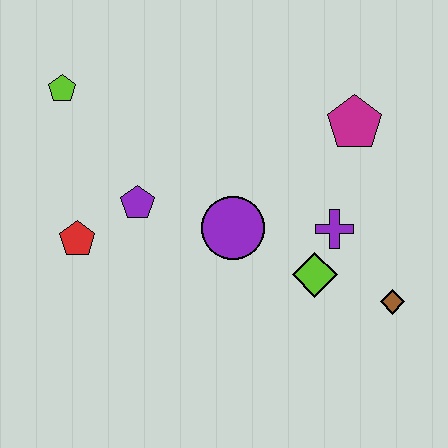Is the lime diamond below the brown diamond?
No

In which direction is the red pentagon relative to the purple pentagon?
The red pentagon is to the left of the purple pentagon.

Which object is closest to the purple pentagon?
The red pentagon is closest to the purple pentagon.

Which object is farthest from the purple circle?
The lime pentagon is farthest from the purple circle.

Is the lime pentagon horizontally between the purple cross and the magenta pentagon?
No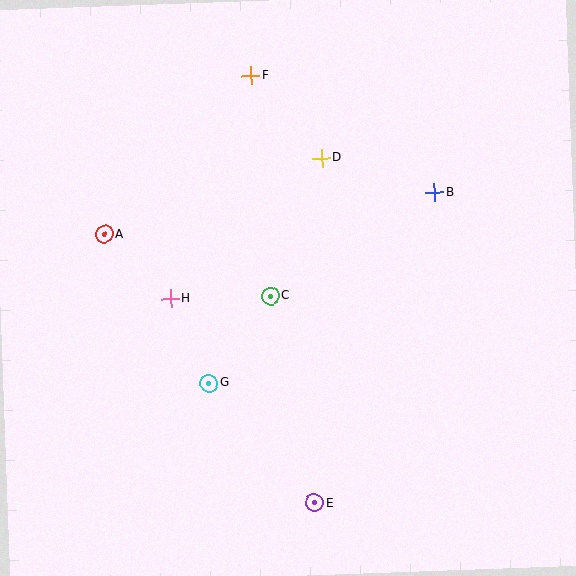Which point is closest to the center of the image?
Point C at (270, 296) is closest to the center.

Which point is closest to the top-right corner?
Point B is closest to the top-right corner.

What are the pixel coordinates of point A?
Point A is at (104, 234).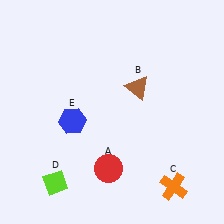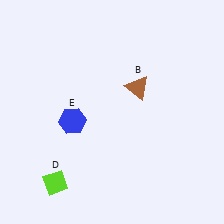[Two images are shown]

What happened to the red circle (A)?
The red circle (A) was removed in Image 2. It was in the bottom-left area of Image 1.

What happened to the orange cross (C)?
The orange cross (C) was removed in Image 2. It was in the bottom-right area of Image 1.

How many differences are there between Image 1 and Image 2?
There are 2 differences between the two images.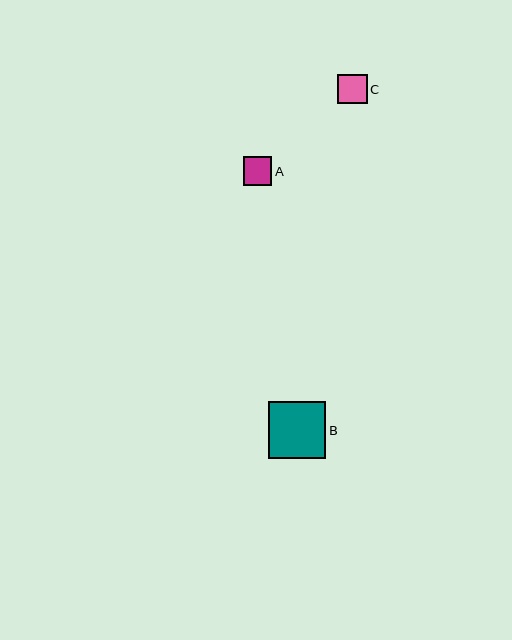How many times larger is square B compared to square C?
Square B is approximately 2.0 times the size of square C.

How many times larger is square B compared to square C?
Square B is approximately 2.0 times the size of square C.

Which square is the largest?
Square B is the largest with a size of approximately 57 pixels.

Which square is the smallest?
Square A is the smallest with a size of approximately 29 pixels.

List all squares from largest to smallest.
From largest to smallest: B, C, A.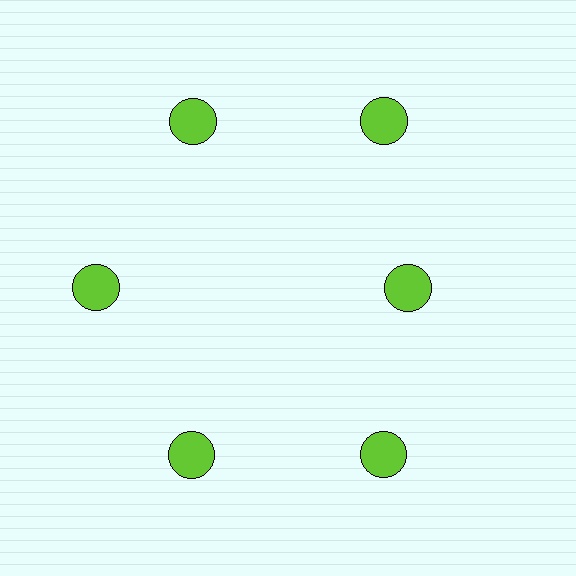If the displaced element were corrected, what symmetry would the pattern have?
It would have 6-fold rotational symmetry — the pattern would map onto itself every 60 degrees.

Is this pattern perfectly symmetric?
No. The 6 lime circles are arranged in a ring, but one element near the 3 o'clock position is pulled inward toward the center, breaking the 6-fold rotational symmetry.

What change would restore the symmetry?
The symmetry would be restored by moving it outward, back onto the ring so that all 6 circles sit at equal angles and equal distance from the center.